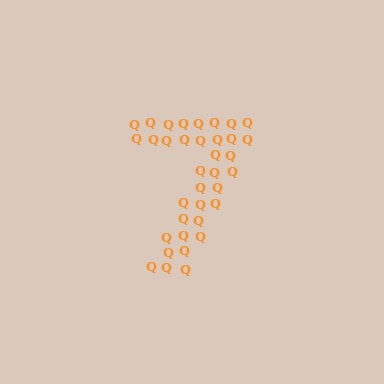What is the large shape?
The large shape is the digit 7.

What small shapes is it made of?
It is made of small letter Q's.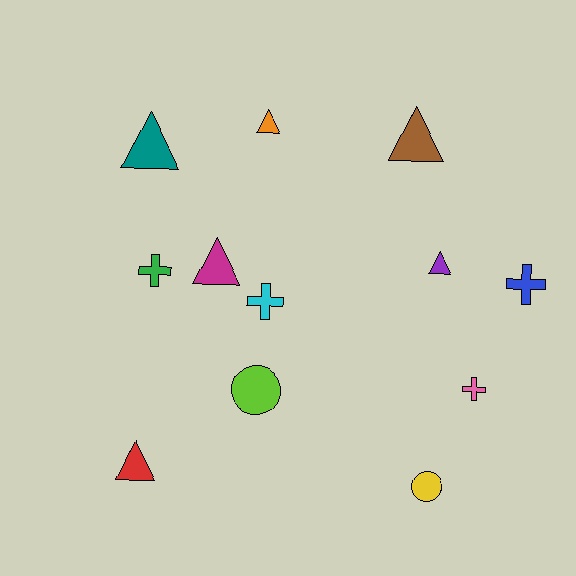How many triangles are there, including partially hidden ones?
There are 6 triangles.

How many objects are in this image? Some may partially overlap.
There are 12 objects.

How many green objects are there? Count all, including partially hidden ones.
There is 1 green object.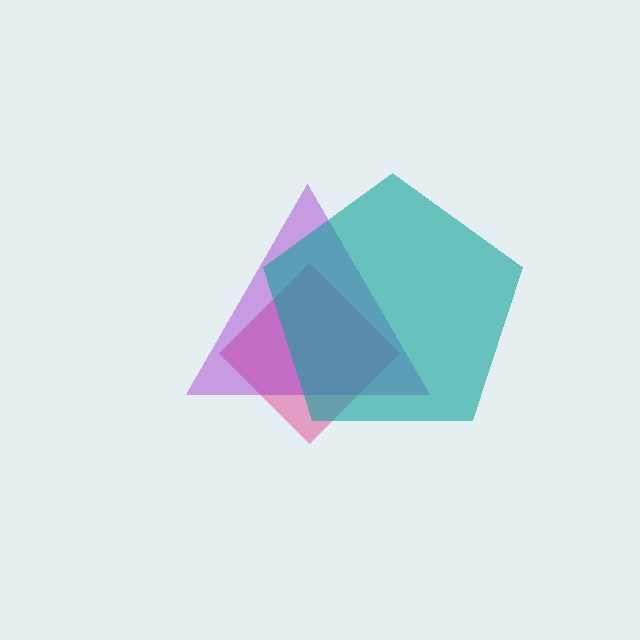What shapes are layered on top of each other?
The layered shapes are: a pink diamond, a purple triangle, a teal pentagon.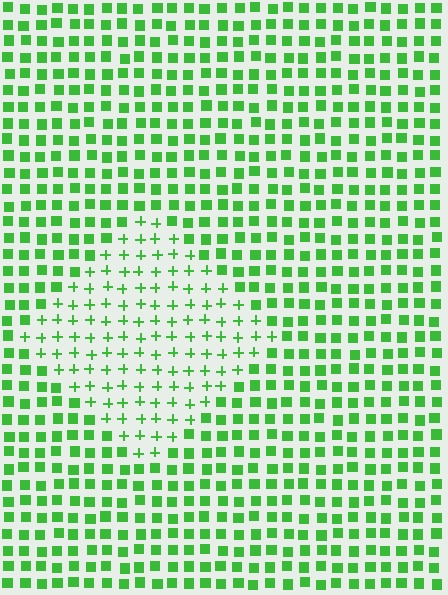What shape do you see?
I see a diamond.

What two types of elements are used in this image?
The image uses plus signs inside the diamond region and squares outside it.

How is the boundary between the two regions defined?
The boundary is defined by a change in element shape: plus signs inside vs. squares outside. All elements share the same color and spacing.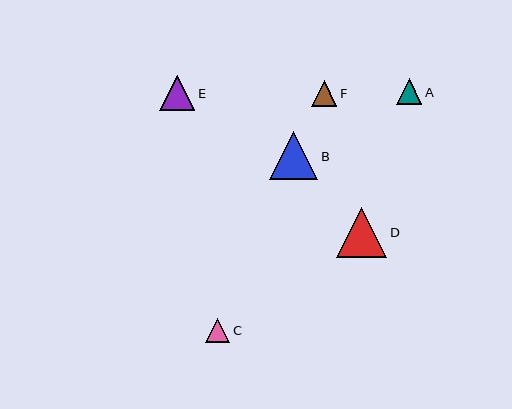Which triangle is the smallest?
Triangle C is the smallest with a size of approximately 24 pixels.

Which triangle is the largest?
Triangle D is the largest with a size of approximately 50 pixels.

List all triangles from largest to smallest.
From largest to smallest: D, B, E, A, F, C.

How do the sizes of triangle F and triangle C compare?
Triangle F and triangle C are approximately the same size.